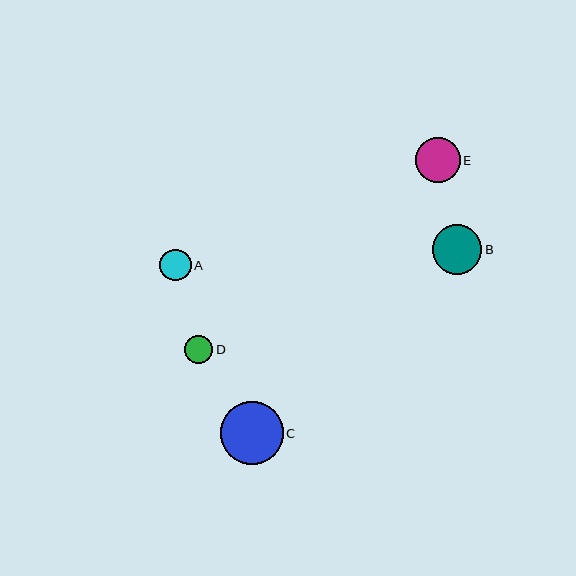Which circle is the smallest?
Circle D is the smallest with a size of approximately 28 pixels.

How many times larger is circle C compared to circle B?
Circle C is approximately 1.3 times the size of circle B.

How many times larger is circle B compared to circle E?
Circle B is approximately 1.1 times the size of circle E.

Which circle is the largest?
Circle C is the largest with a size of approximately 63 pixels.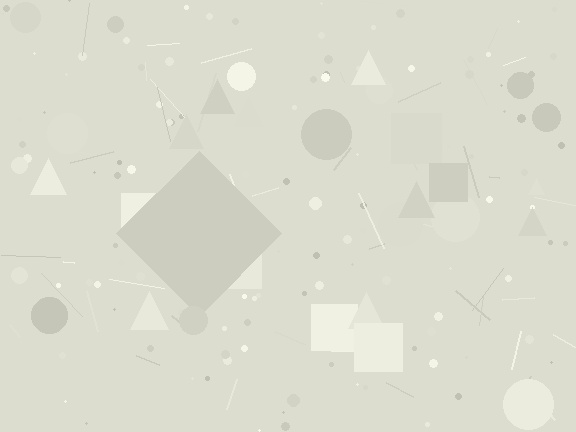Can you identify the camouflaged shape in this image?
The camouflaged shape is a diamond.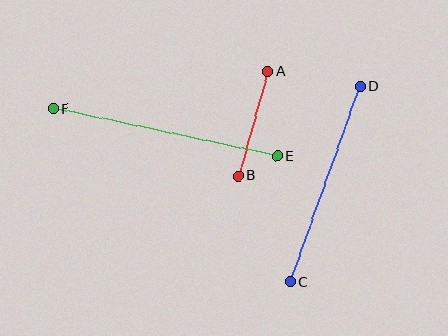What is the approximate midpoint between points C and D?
The midpoint is at approximately (325, 184) pixels.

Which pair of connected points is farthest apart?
Points E and F are farthest apart.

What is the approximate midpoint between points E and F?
The midpoint is at approximately (165, 133) pixels.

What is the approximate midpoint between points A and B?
The midpoint is at approximately (253, 124) pixels.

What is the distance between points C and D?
The distance is approximately 207 pixels.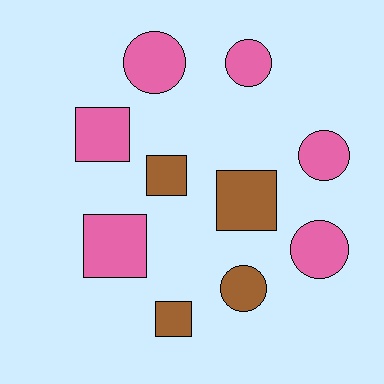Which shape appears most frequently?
Square, with 5 objects.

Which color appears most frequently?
Pink, with 6 objects.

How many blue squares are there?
There are no blue squares.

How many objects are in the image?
There are 10 objects.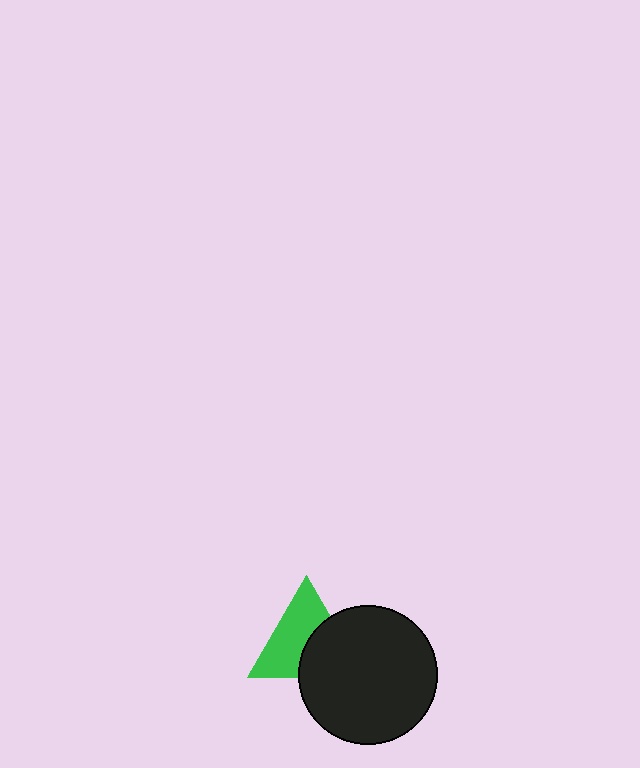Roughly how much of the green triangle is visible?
About half of it is visible (roughly 59%).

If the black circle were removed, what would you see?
You would see the complete green triangle.